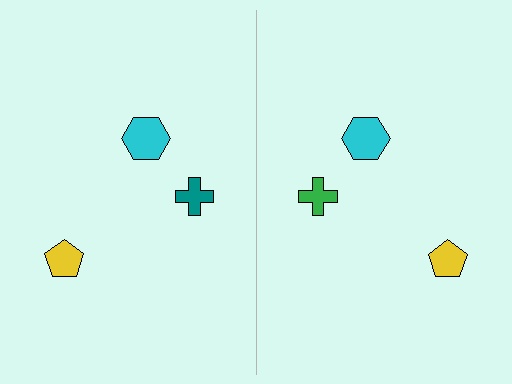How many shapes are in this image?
There are 6 shapes in this image.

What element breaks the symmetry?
The green cross on the right side breaks the symmetry — its mirror counterpart is teal.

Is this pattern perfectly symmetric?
No, the pattern is not perfectly symmetric. The green cross on the right side breaks the symmetry — its mirror counterpart is teal.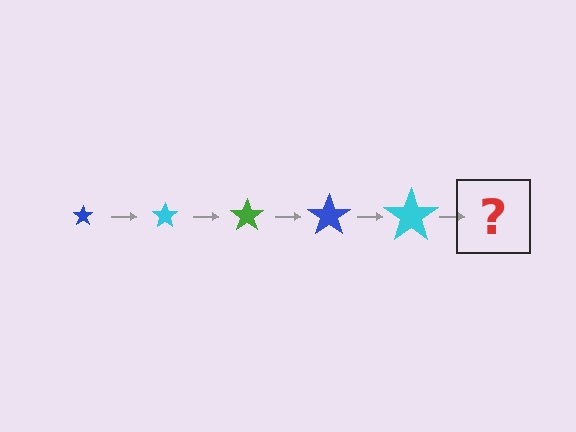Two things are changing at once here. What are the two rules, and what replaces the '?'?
The two rules are that the star grows larger each step and the color cycles through blue, cyan, and green. The '?' should be a green star, larger than the previous one.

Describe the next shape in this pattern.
It should be a green star, larger than the previous one.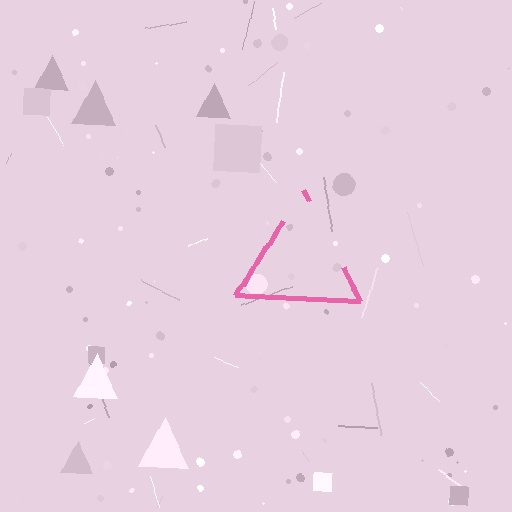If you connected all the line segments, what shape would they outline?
They would outline a triangle.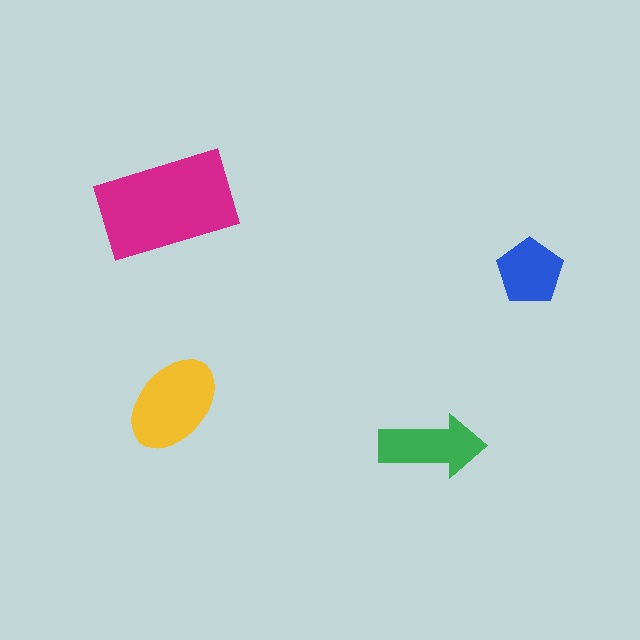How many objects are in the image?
There are 4 objects in the image.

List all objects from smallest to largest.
The blue pentagon, the green arrow, the yellow ellipse, the magenta rectangle.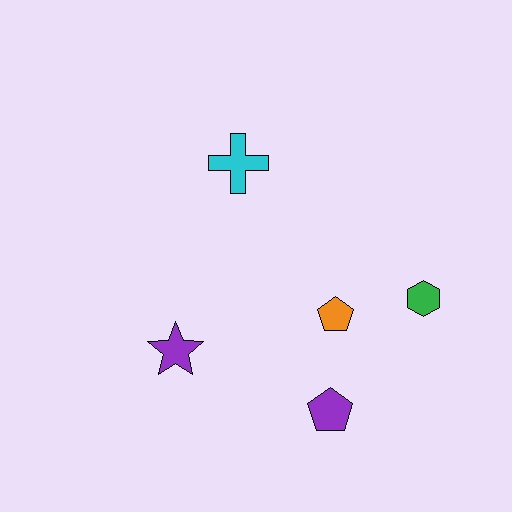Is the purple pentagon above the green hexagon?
No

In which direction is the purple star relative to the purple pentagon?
The purple star is to the left of the purple pentagon.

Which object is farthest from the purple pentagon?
The cyan cross is farthest from the purple pentagon.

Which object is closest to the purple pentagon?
The orange pentagon is closest to the purple pentagon.